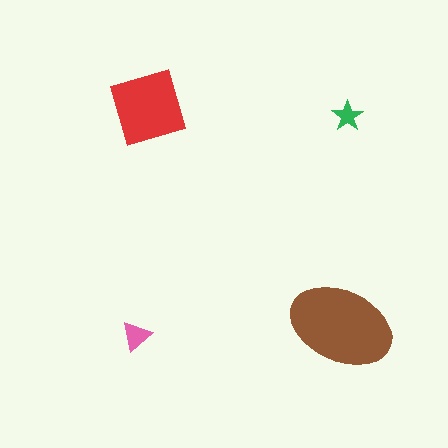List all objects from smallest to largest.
The green star, the pink triangle, the red square, the brown ellipse.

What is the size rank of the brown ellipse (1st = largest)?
1st.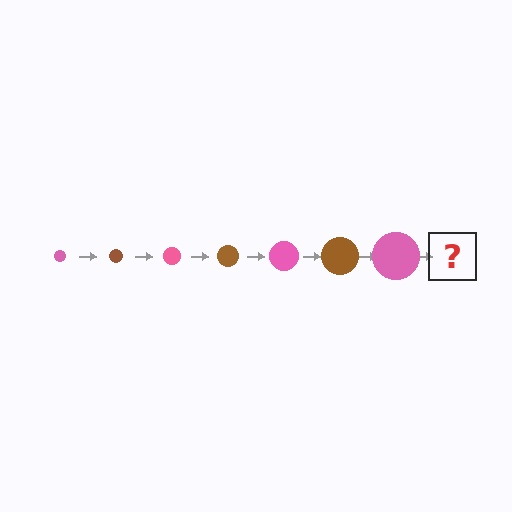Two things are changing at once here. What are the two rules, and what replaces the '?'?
The two rules are that the circle grows larger each step and the color cycles through pink and brown. The '?' should be a brown circle, larger than the previous one.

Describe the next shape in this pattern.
It should be a brown circle, larger than the previous one.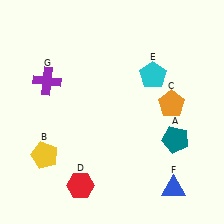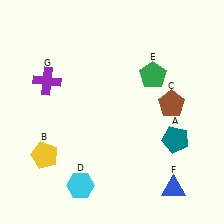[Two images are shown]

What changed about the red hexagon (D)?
In Image 1, D is red. In Image 2, it changed to cyan.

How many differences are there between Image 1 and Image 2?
There are 3 differences between the two images.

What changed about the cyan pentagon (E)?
In Image 1, E is cyan. In Image 2, it changed to green.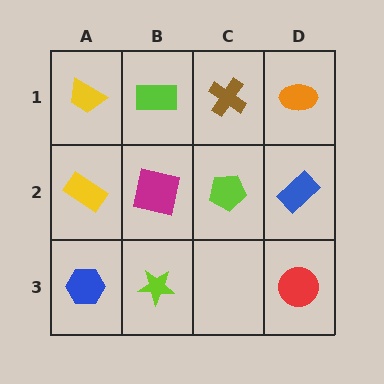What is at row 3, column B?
A lime star.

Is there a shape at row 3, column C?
No, that cell is empty.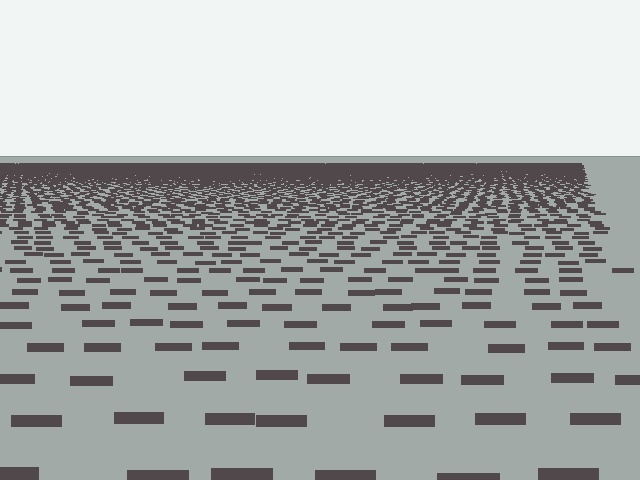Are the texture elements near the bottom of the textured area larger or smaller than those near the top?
Larger. Near the bottom, elements are closer to the viewer and appear at a bigger on-screen size.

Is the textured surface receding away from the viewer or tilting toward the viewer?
The surface is receding away from the viewer. Texture elements get smaller and denser toward the top.